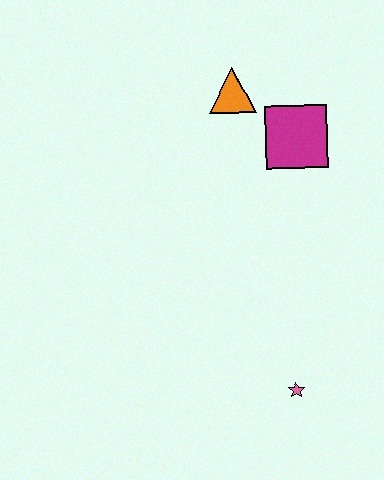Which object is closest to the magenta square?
The orange triangle is closest to the magenta square.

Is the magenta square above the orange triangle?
No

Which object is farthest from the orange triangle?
The pink star is farthest from the orange triangle.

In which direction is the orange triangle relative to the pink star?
The orange triangle is above the pink star.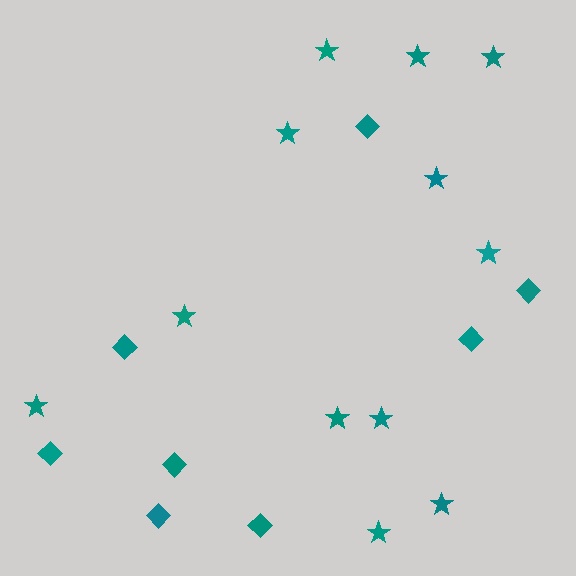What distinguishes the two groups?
There are 2 groups: one group of diamonds (8) and one group of stars (12).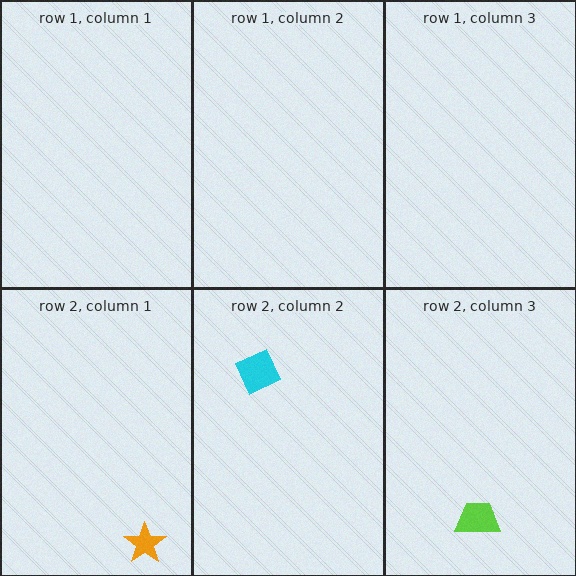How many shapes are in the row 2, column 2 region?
1.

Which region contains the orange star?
The row 2, column 1 region.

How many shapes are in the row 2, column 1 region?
1.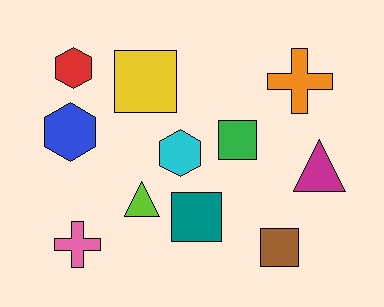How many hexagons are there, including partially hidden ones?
There are 3 hexagons.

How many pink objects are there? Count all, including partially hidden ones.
There is 1 pink object.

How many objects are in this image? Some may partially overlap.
There are 11 objects.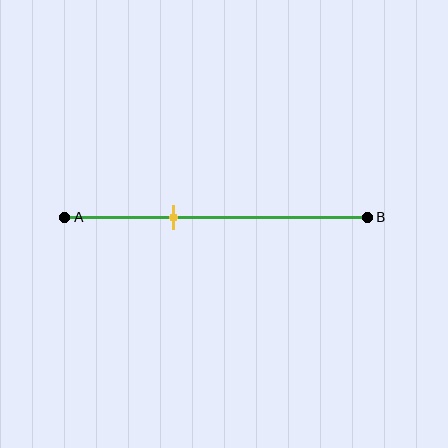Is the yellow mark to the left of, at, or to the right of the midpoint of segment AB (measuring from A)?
The yellow mark is to the left of the midpoint of segment AB.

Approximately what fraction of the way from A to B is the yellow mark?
The yellow mark is approximately 35% of the way from A to B.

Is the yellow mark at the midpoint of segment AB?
No, the mark is at about 35% from A, not at the 50% midpoint.